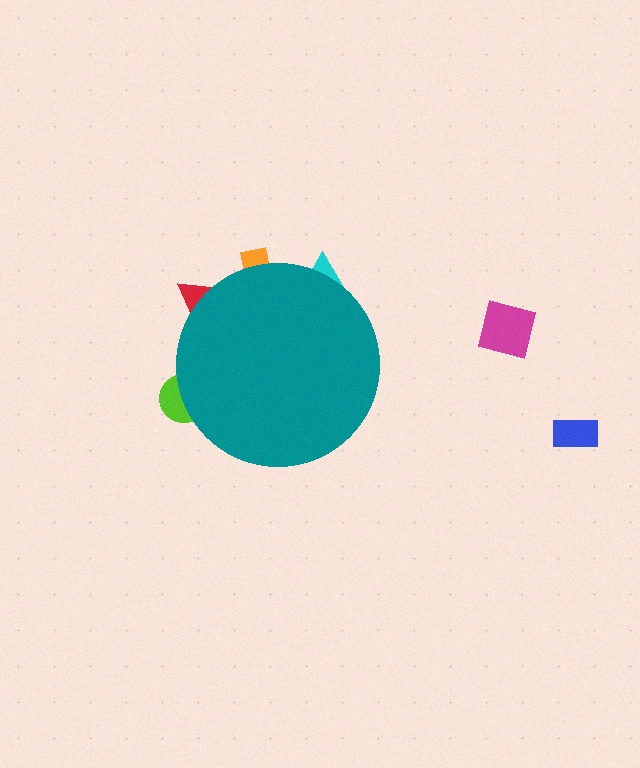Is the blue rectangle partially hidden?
No, the blue rectangle is fully visible.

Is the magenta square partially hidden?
No, the magenta square is fully visible.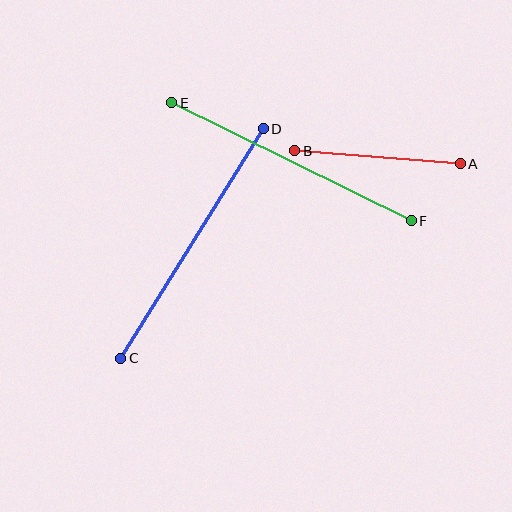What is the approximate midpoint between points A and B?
The midpoint is at approximately (377, 157) pixels.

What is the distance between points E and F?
The distance is approximately 267 pixels.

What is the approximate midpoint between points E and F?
The midpoint is at approximately (292, 162) pixels.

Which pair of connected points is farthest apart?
Points C and D are farthest apart.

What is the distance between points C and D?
The distance is approximately 271 pixels.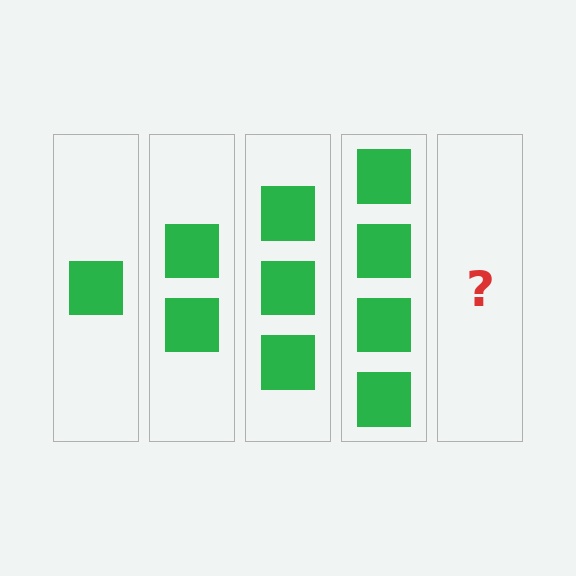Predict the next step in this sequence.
The next step is 5 squares.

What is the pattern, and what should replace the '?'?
The pattern is that each step adds one more square. The '?' should be 5 squares.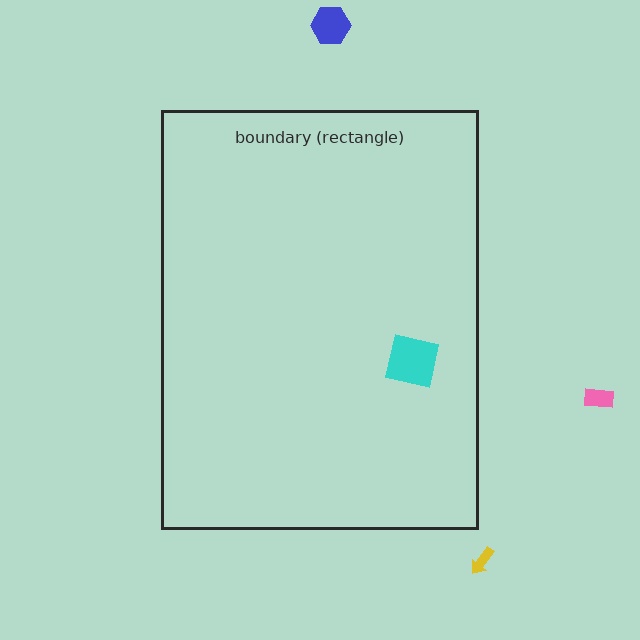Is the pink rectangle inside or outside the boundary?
Outside.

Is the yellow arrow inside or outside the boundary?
Outside.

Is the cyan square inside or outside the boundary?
Inside.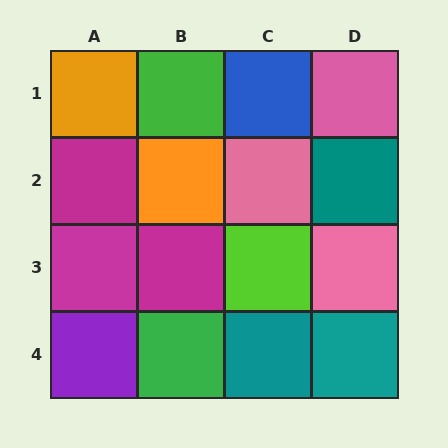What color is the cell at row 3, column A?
Magenta.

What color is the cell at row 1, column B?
Green.